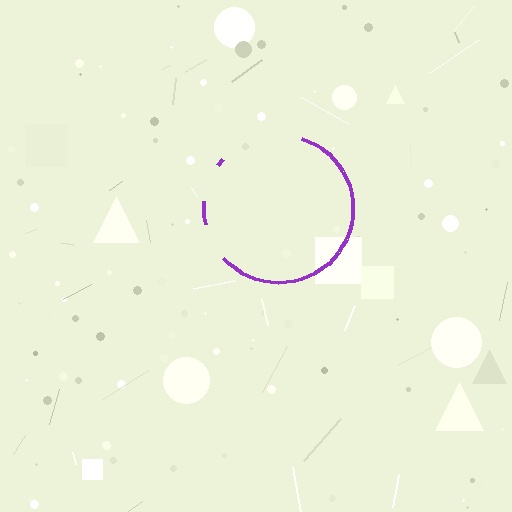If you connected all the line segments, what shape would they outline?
They would outline a circle.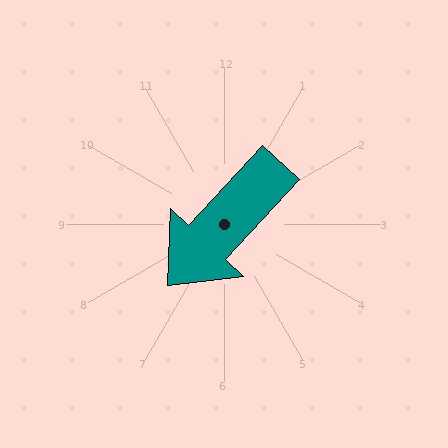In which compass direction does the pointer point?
Southwest.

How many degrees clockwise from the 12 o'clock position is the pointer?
Approximately 223 degrees.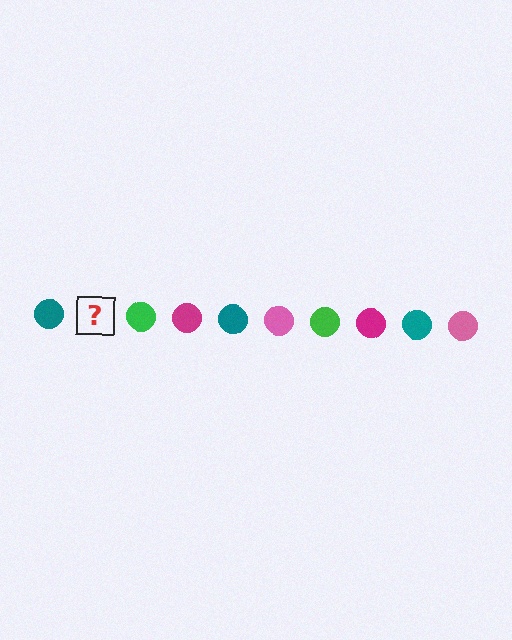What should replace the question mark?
The question mark should be replaced with a pink circle.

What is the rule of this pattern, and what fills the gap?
The rule is that the pattern cycles through teal, pink, green, magenta circles. The gap should be filled with a pink circle.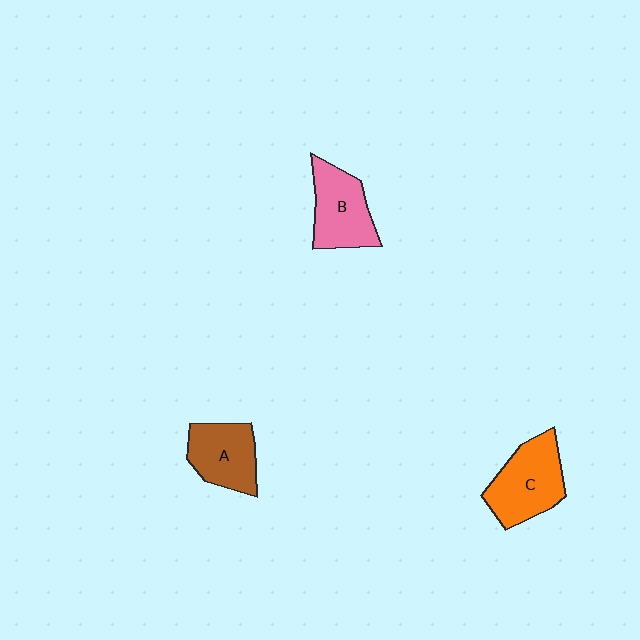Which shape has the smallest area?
Shape A (brown).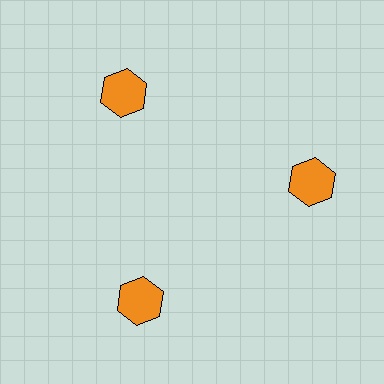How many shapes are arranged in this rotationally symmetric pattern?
There are 3 shapes, arranged in 3 groups of 1.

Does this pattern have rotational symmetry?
Yes, this pattern has 3-fold rotational symmetry. It looks the same after rotating 120 degrees around the center.